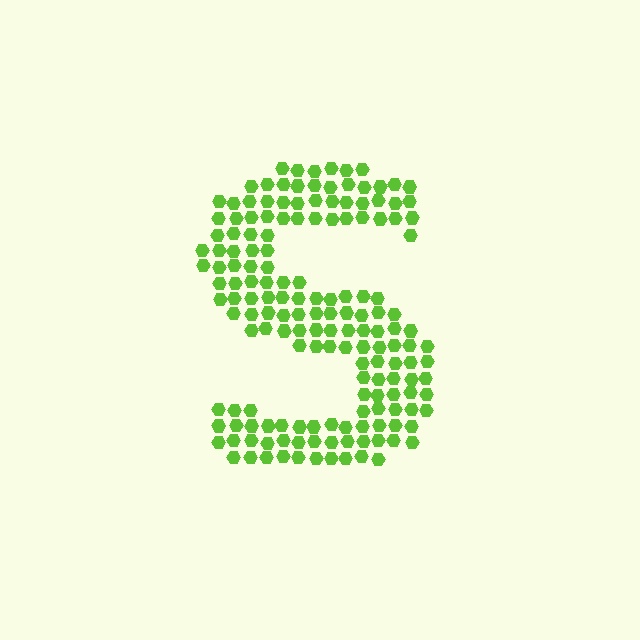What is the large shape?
The large shape is the letter S.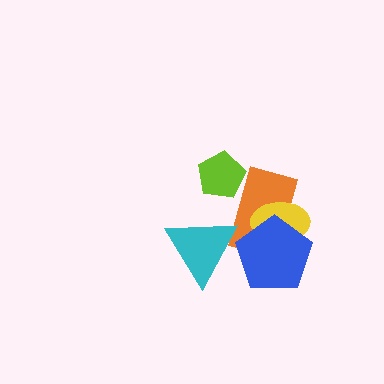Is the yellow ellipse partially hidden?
Yes, it is partially covered by another shape.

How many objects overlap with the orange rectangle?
4 objects overlap with the orange rectangle.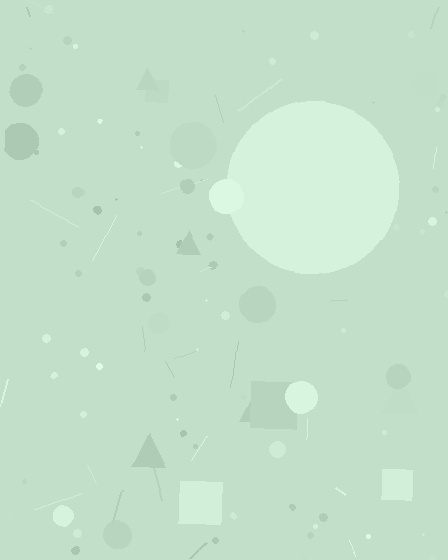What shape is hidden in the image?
A circle is hidden in the image.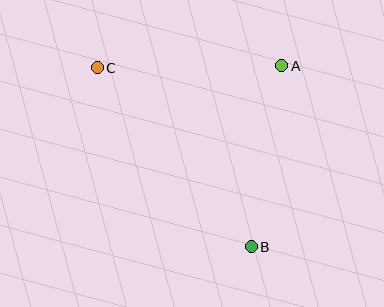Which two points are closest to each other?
Points A and B are closest to each other.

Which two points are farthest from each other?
Points B and C are farthest from each other.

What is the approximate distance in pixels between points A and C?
The distance between A and C is approximately 185 pixels.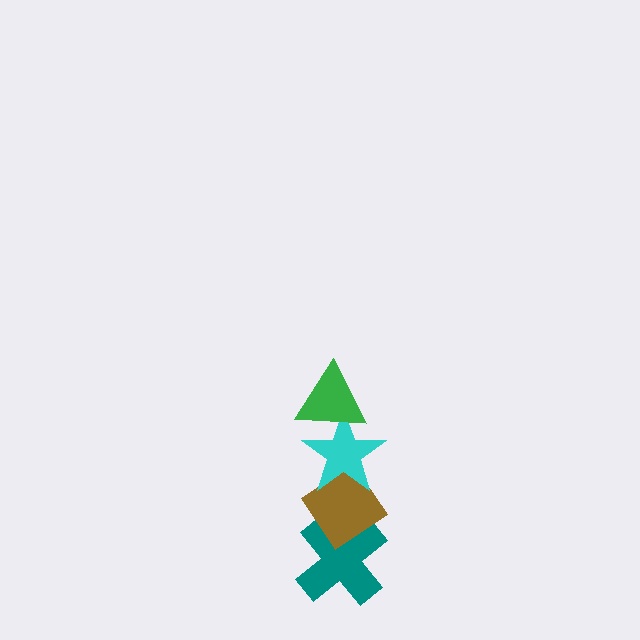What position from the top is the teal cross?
The teal cross is 4th from the top.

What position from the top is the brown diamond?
The brown diamond is 3rd from the top.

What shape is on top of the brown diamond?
The cyan star is on top of the brown diamond.